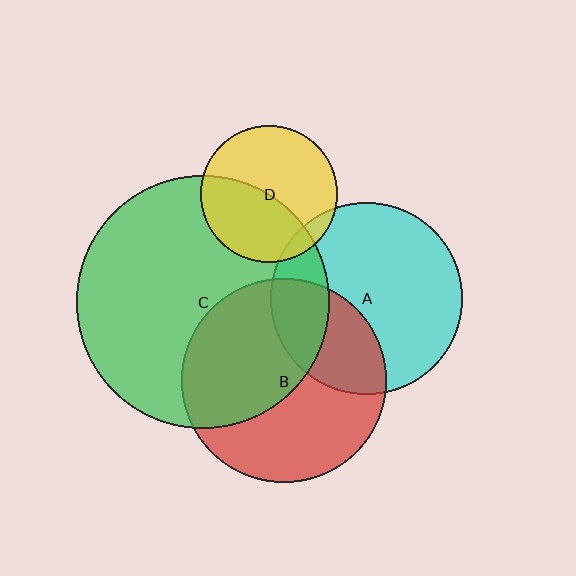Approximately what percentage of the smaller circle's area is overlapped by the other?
Approximately 10%.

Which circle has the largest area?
Circle C (green).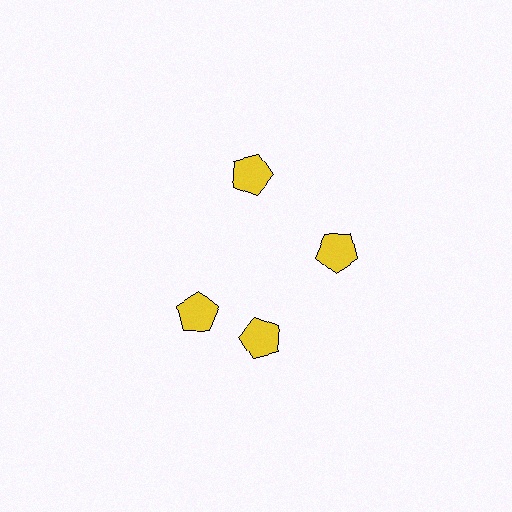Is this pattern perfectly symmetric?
No. The 4 yellow pentagons are arranged in a ring, but one element near the 9 o'clock position is rotated out of alignment along the ring, breaking the 4-fold rotational symmetry.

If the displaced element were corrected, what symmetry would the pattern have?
It would have 4-fold rotational symmetry — the pattern would map onto itself every 90 degrees.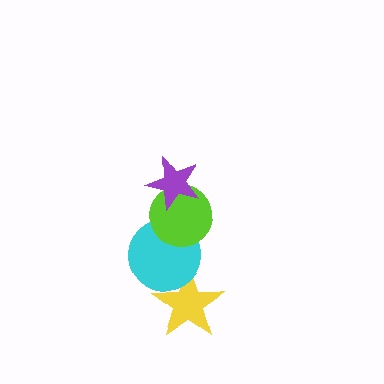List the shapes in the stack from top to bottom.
From top to bottom: the purple star, the lime circle, the cyan circle, the yellow star.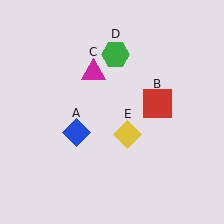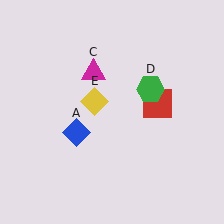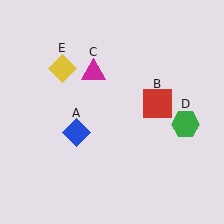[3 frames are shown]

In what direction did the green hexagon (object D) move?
The green hexagon (object D) moved down and to the right.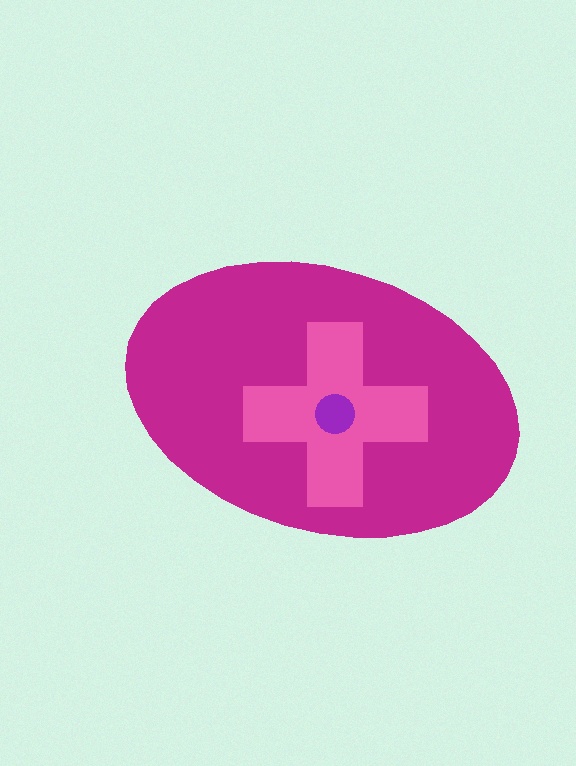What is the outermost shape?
The magenta ellipse.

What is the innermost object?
The purple circle.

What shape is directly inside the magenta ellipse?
The pink cross.